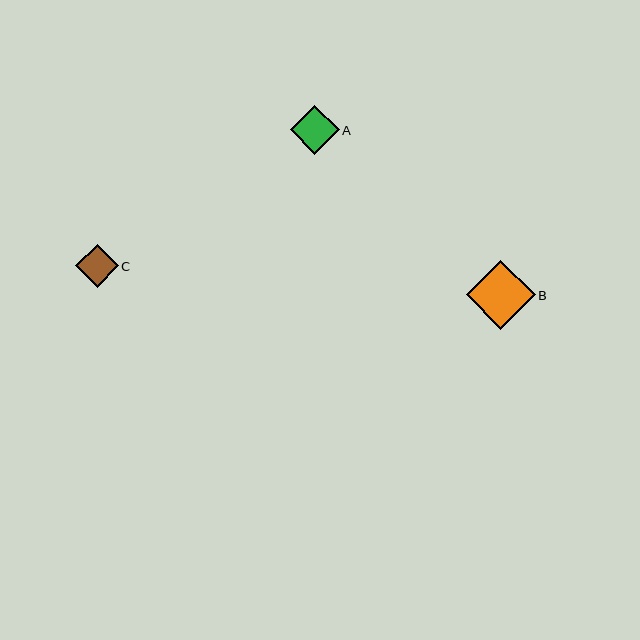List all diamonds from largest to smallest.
From largest to smallest: B, A, C.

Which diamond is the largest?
Diamond B is the largest with a size of approximately 69 pixels.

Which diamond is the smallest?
Diamond C is the smallest with a size of approximately 43 pixels.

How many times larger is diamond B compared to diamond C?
Diamond B is approximately 1.6 times the size of diamond C.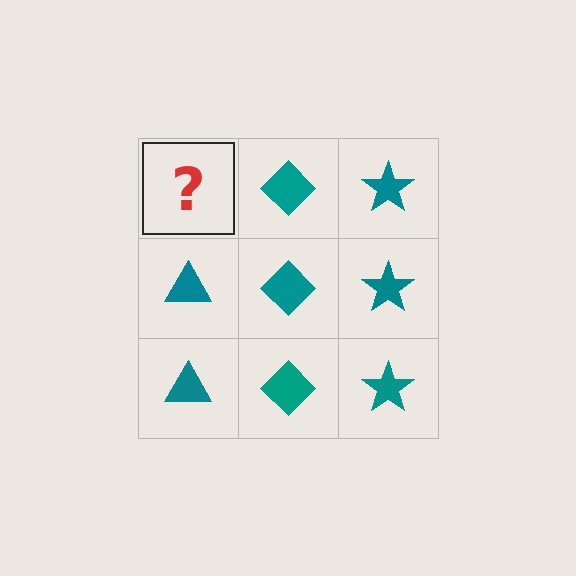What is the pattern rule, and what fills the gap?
The rule is that each column has a consistent shape. The gap should be filled with a teal triangle.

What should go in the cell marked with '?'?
The missing cell should contain a teal triangle.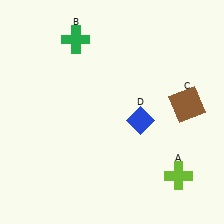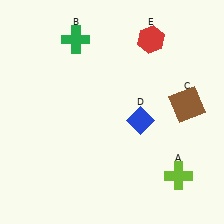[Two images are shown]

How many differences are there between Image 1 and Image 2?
There is 1 difference between the two images.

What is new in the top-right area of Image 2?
A red hexagon (E) was added in the top-right area of Image 2.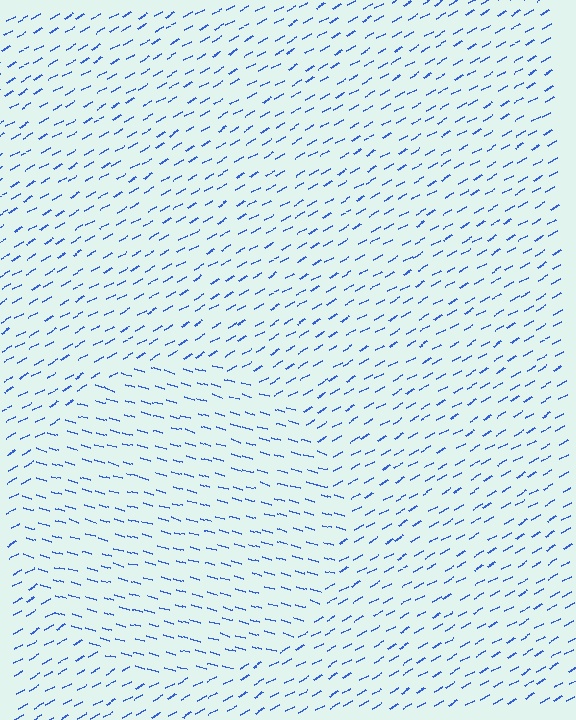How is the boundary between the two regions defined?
The boundary is defined purely by a change in line orientation (approximately 45 degrees difference). All lines are the same color and thickness.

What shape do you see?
I see a circle.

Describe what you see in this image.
The image is filled with small blue line segments. A circle region in the image has lines oriented differently from the surrounding lines, creating a visible texture boundary.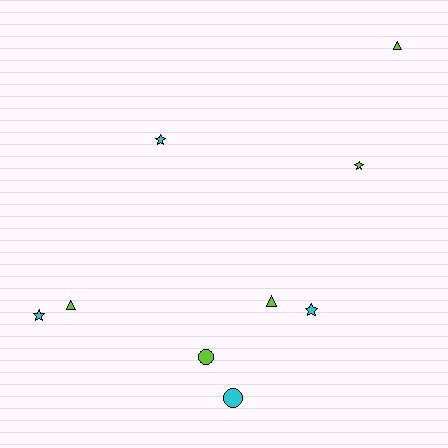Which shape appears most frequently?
Star, with 4 objects.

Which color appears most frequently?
Lime, with 5 objects.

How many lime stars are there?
There is 1 lime star.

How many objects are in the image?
There are 9 objects.